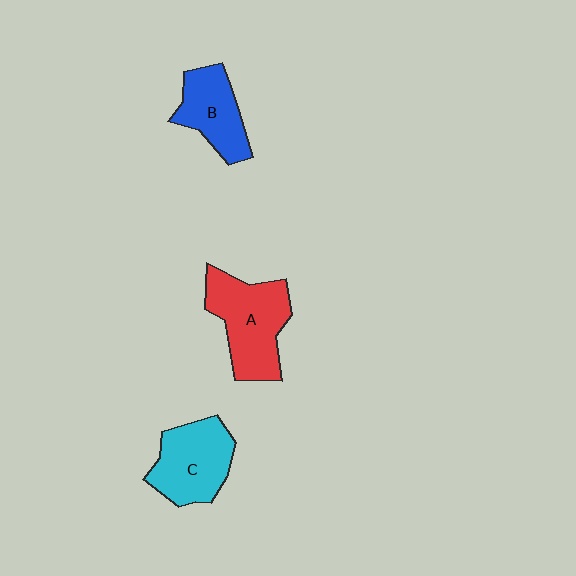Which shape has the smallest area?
Shape B (blue).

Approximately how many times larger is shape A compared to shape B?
Approximately 1.4 times.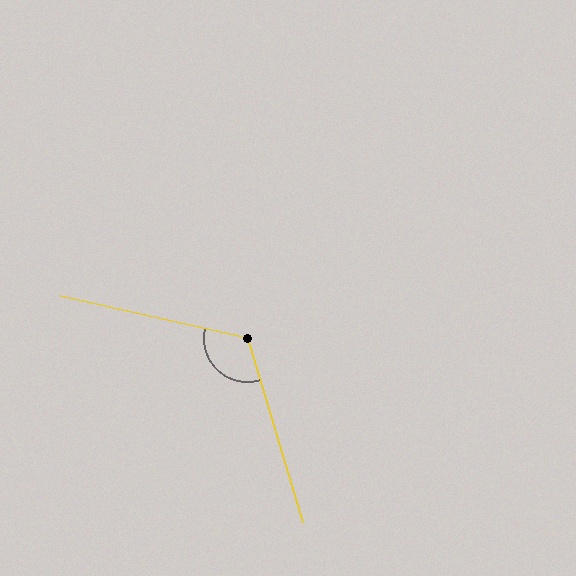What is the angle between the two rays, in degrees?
Approximately 120 degrees.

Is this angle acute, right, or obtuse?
It is obtuse.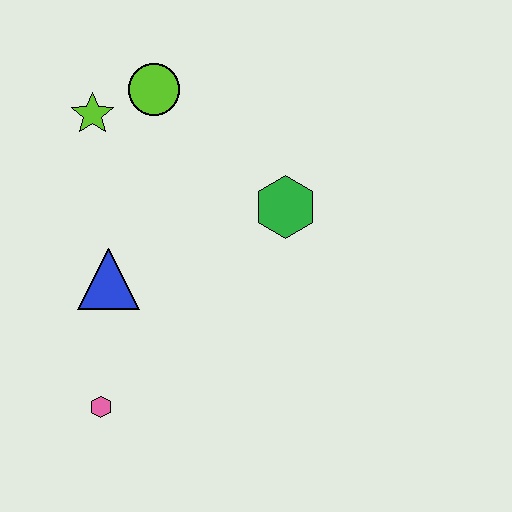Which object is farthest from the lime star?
The pink hexagon is farthest from the lime star.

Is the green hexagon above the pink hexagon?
Yes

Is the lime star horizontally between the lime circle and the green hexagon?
No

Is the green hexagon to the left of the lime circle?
No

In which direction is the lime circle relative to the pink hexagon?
The lime circle is above the pink hexagon.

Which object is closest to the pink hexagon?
The blue triangle is closest to the pink hexagon.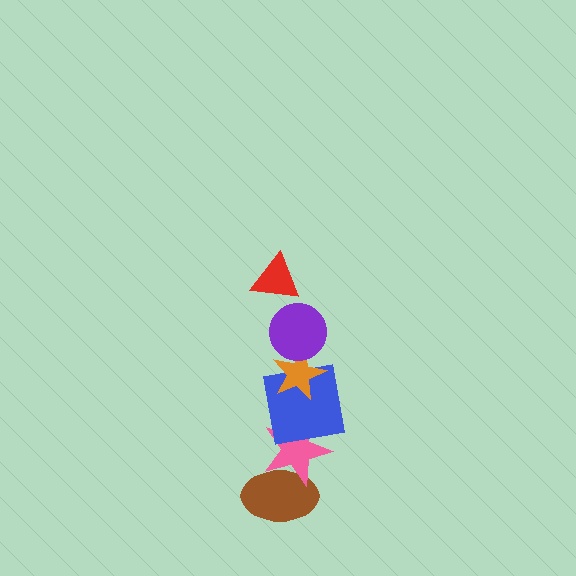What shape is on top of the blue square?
The orange star is on top of the blue square.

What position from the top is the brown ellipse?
The brown ellipse is 6th from the top.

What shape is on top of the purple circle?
The red triangle is on top of the purple circle.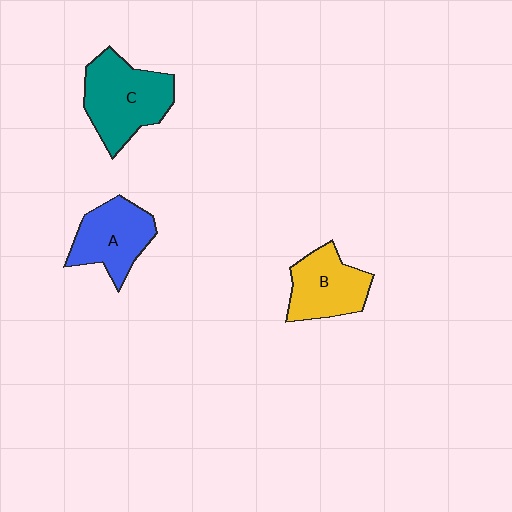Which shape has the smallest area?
Shape B (yellow).